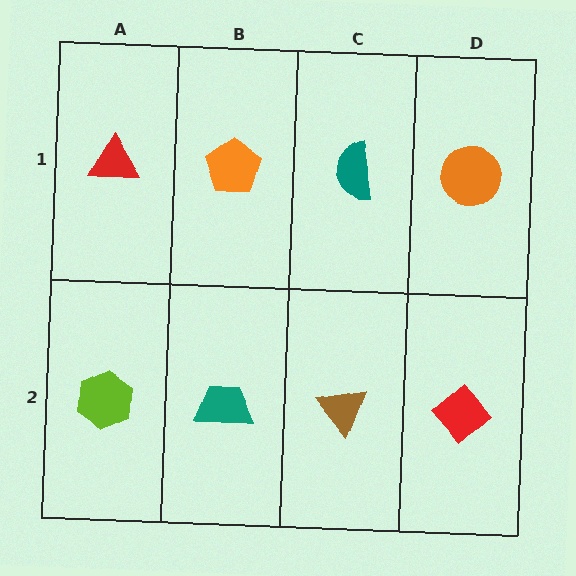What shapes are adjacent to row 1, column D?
A red diamond (row 2, column D), a teal semicircle (row 1, column C).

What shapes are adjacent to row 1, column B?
A teal trapezoid (row 2, column B), a red triangle (row 1, column A), a teal semicircle (row 1, column C).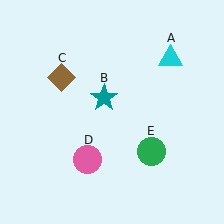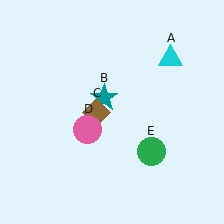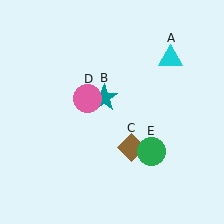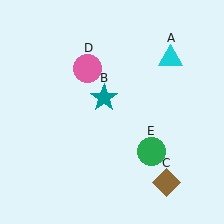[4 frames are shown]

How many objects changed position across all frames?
2 objects changed position: brown diamond (object C), pink circle (object D).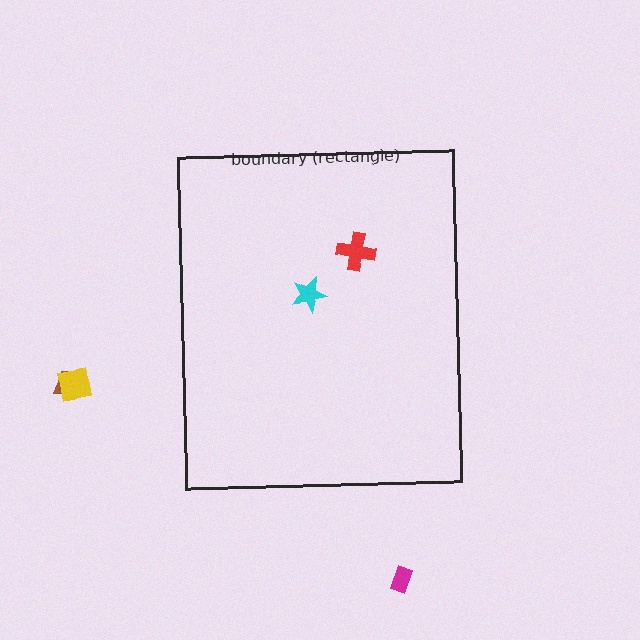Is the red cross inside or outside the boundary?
Inside.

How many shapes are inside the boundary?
2 inside, 3 outside.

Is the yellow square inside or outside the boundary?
Outside.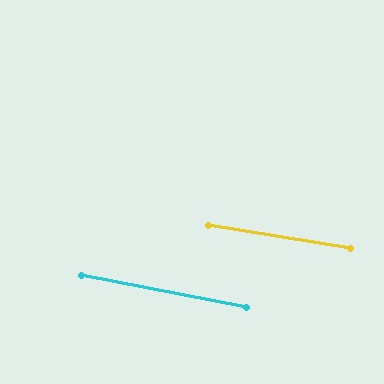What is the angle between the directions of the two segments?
Approximately 2 degrees.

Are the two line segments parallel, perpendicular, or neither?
Parallel — their directions differ by only 1.8°.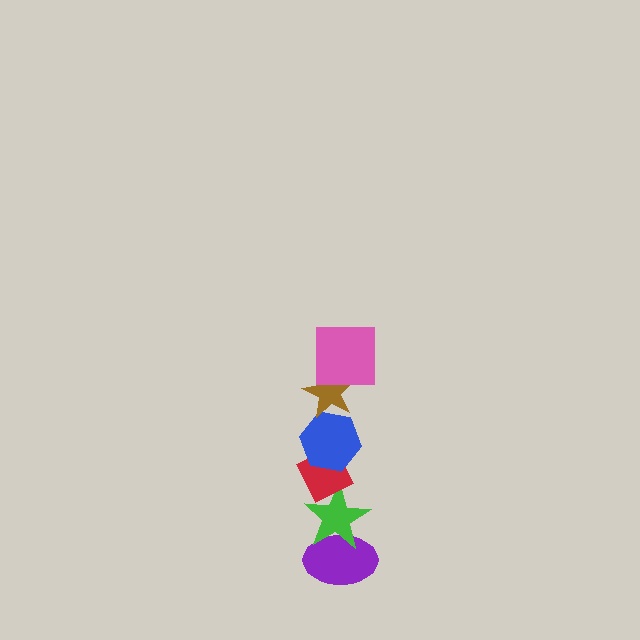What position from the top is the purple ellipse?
The purple ellipse is 6th from the top.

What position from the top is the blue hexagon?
The blue hexagon is 3rd from the top.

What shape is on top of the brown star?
The pink square is on top of the brown star.